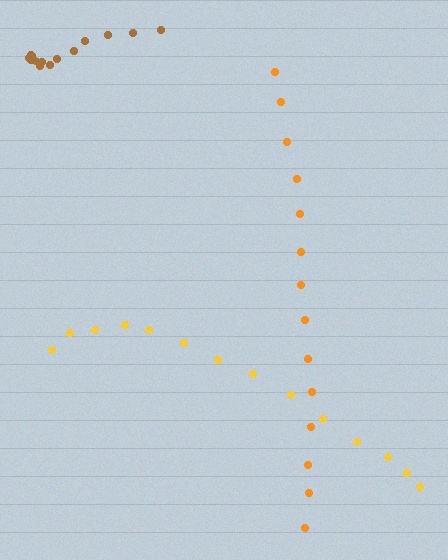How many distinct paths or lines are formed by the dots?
There are 3 distinct paths.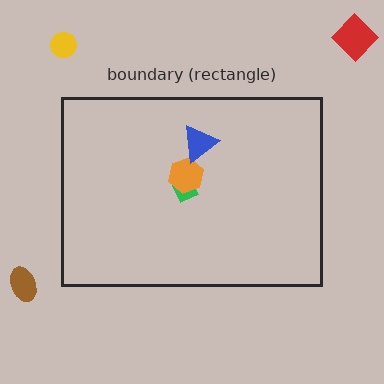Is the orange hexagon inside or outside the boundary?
Inside.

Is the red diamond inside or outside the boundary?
Outside.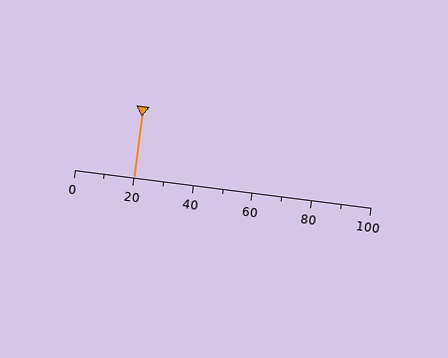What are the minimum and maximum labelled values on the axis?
The axis runs from 0 to 100.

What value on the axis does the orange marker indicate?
The marker indicates approximately 20.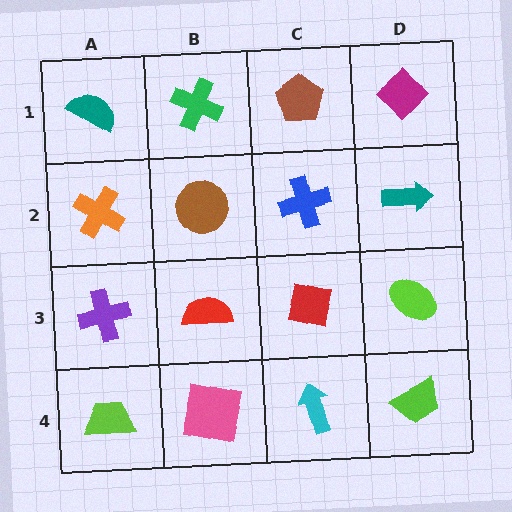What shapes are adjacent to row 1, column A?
An orange cross (row 2, column A), a green cross (row 1, column B).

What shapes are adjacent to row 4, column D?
A lime ellipse (row 3, column D), a cyan arrow (row 4, column C).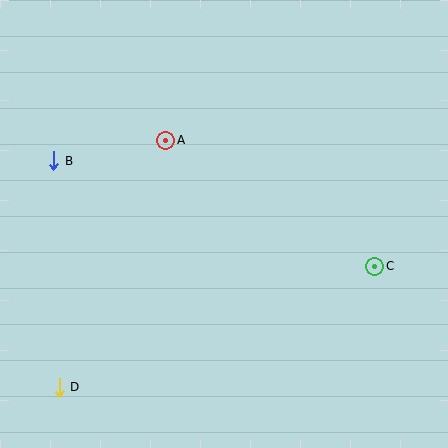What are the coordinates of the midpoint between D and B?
The midpoint between D and B is at (56, 274).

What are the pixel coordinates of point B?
Point B is at (54, 161).